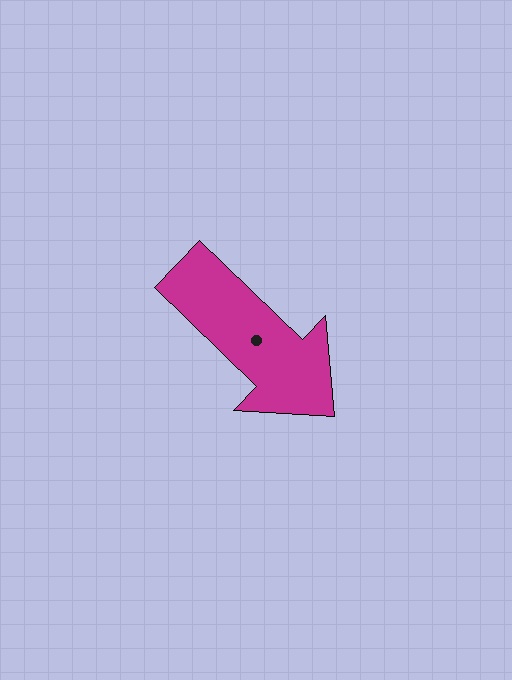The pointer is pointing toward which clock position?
Roughly 4 o'clock.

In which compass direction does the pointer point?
Southeast.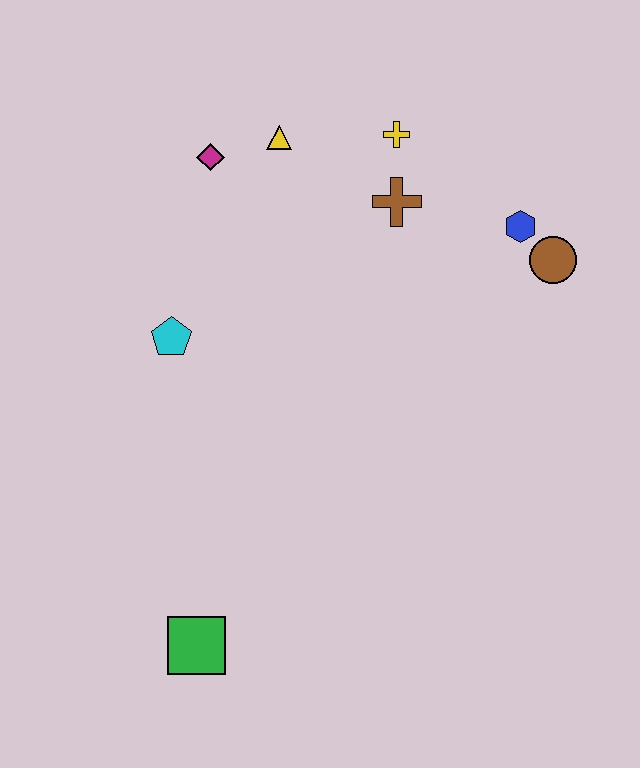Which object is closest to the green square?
The cyan pentagon is closest to the green square.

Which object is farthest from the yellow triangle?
The green square is farthest from the yellow triangle.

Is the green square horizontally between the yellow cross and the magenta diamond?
No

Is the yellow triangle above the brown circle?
Yes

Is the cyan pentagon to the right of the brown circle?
No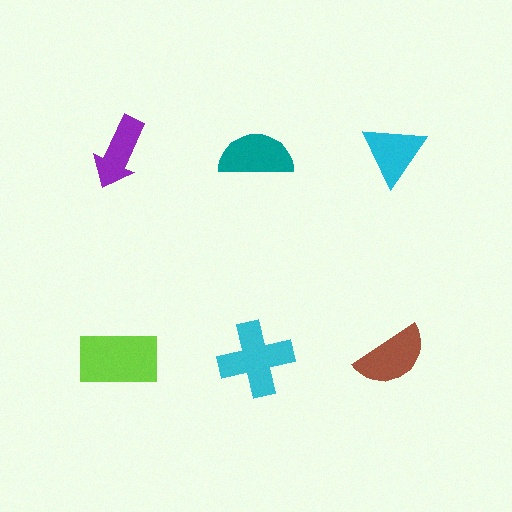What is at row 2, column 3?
A brown semicircle.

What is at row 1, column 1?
A purple arrow.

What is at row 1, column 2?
A teal semicircle.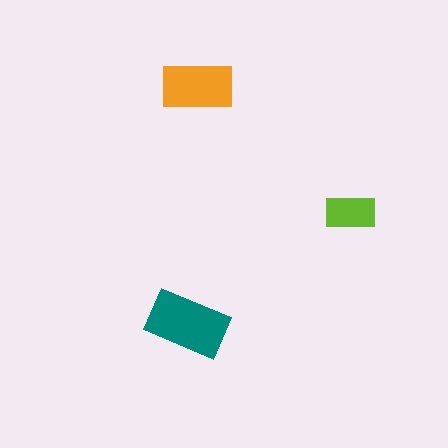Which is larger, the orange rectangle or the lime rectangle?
The orange one.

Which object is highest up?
The orange rectangle is topmost.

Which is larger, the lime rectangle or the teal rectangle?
The teal one.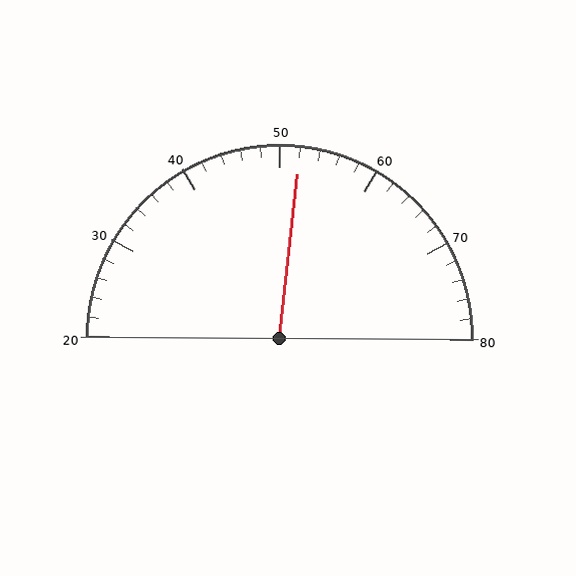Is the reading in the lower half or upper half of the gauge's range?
The reading is in the upper half of the range (20 to 80).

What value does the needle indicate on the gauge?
The needle indicates approximately 52.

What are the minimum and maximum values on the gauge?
The gauge ranges from 20 to 80.